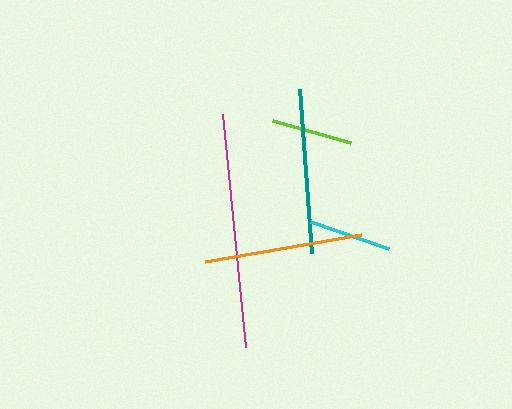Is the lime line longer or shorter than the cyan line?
The cyan line is longer than the lime line.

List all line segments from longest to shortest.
From longest to shortest: magenta, teal, orange, cyan, lime.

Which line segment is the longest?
The magenta line is the longest at approximately 235 pixels.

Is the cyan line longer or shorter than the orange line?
The orange line is longer than the cyan line.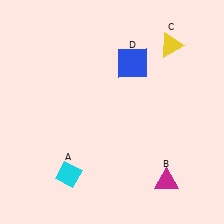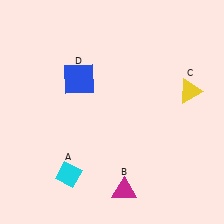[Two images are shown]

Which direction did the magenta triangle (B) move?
The magenta triangle (B) moved left.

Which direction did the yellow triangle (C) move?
The yellow triangle (C) moved down.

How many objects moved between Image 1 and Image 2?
3 objects moved between the two images.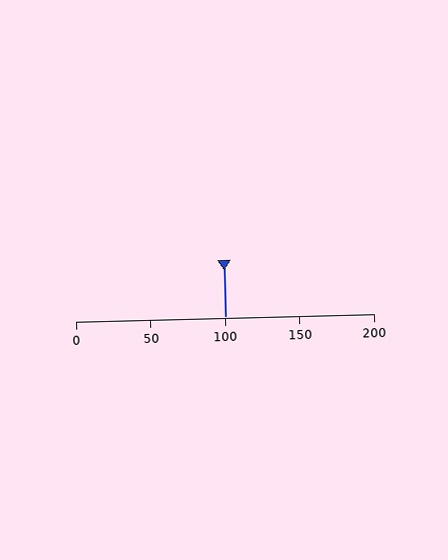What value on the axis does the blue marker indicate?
The marker indicates approximately 100.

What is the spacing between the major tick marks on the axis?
The major ticks are spaced 50 apart.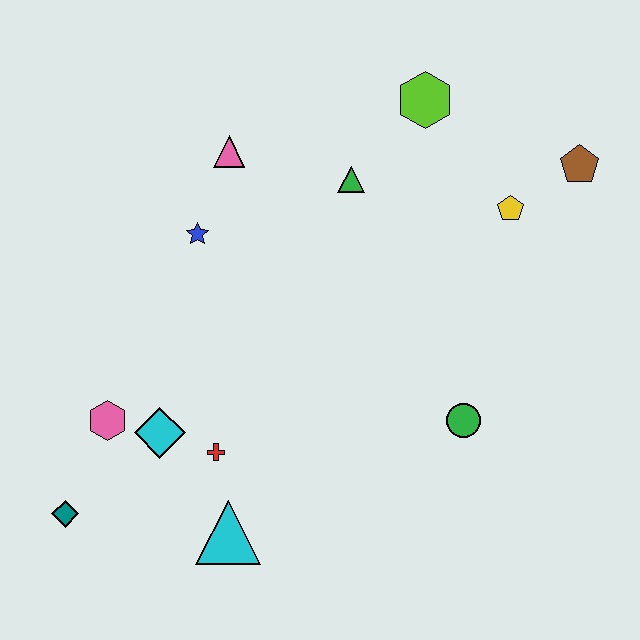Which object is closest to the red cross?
The cyan diamond is closest to the red cross.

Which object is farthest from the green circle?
The teal diamond is farthest from the green circle.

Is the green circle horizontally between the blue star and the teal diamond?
No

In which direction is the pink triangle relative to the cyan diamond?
The pink triangle is above the cyan diamond.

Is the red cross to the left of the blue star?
No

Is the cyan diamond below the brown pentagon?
Yes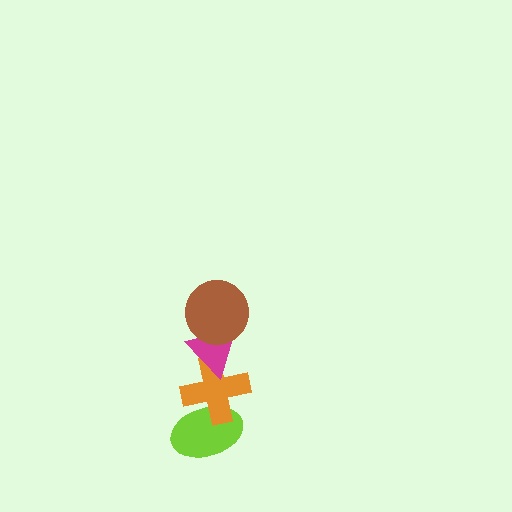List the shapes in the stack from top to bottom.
From top to bottom: the brown circle, the magenta triangle, the orange cross, the lime ellipse.